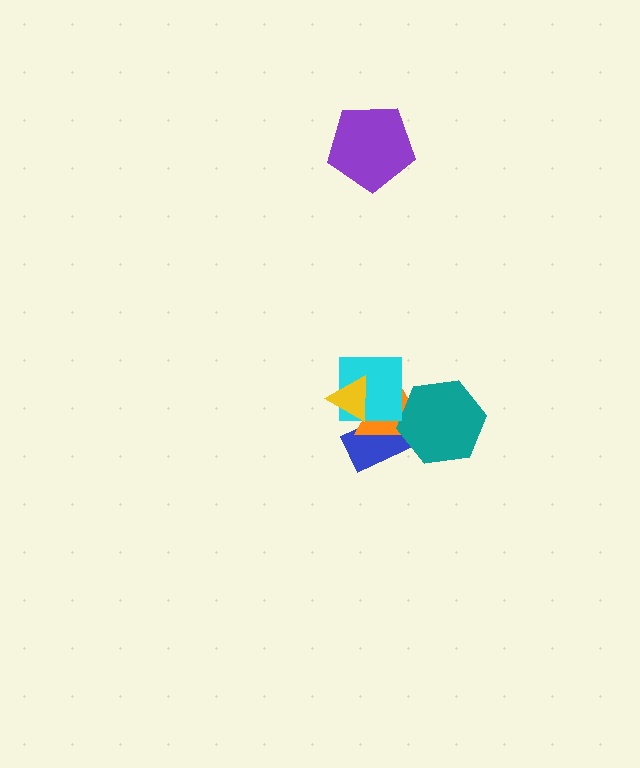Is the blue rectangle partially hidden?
Yes, it is partially covered by another shape.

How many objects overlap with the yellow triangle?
3 objects overlap with the yellow triangle.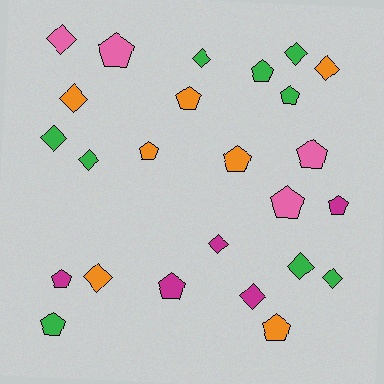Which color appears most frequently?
Green, with 9 objects.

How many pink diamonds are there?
There is 1 pink diamond.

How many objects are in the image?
There are 25 objects.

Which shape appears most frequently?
Pentagon, with 13 objects.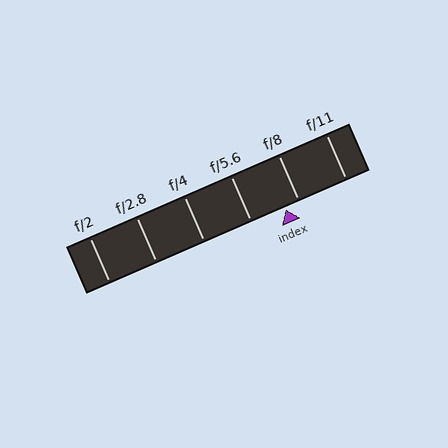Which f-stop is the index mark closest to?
The index mark is closest to f/8.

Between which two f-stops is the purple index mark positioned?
The index mark is between f/5.6 and f/8.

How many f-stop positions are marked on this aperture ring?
There are 6 f-stop positions marked.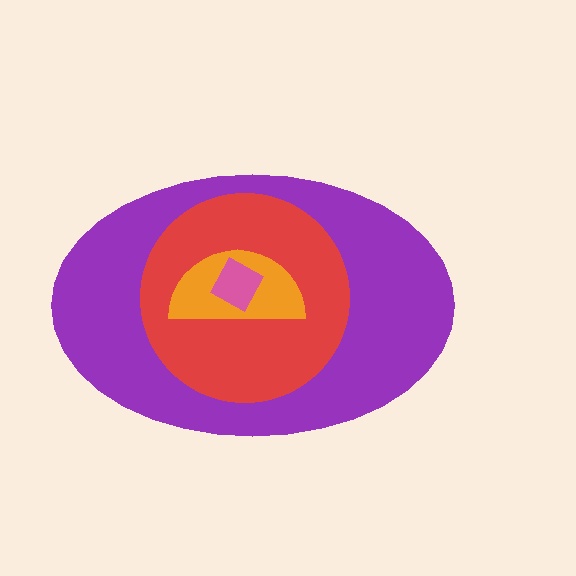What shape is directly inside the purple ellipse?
The red circle.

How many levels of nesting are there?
4.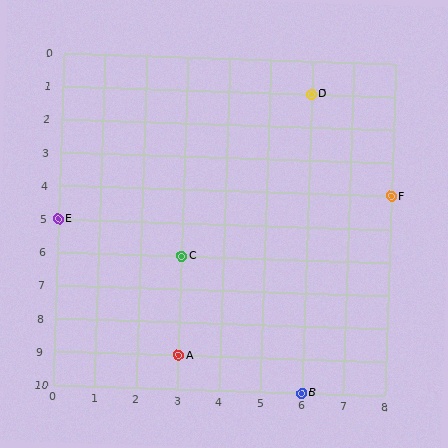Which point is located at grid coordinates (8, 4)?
Point F is at (8, 4).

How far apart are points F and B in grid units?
Points F and B are 2 columns and 6 rows apart (about 6.3 grid units diagonally).